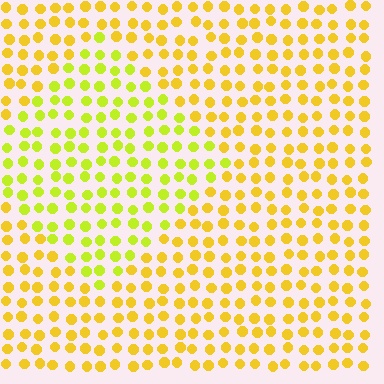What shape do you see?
I see a diamond.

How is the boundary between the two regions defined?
The boundary is defined purely by a slight shift in hue (about 26 degrees). Spacing, size, and orientation are identical on both sides.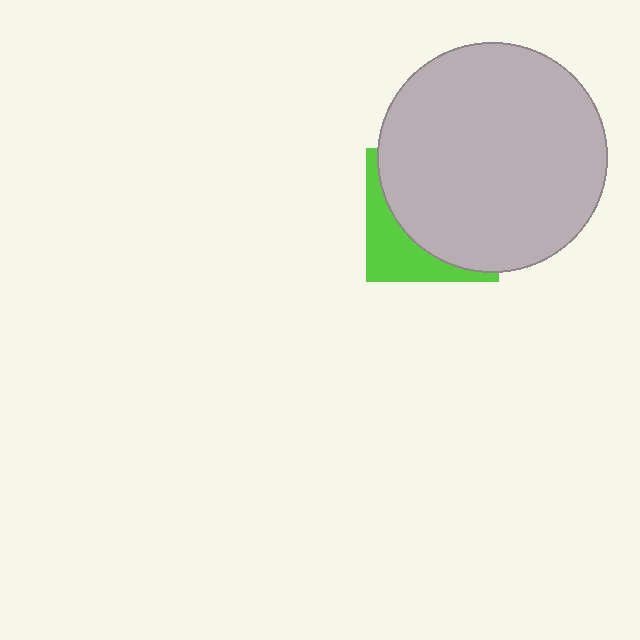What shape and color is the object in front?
The object in front is a light gray circle.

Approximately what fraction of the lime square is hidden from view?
Roughly 70% of the lime square is hidden behind the light gray circle.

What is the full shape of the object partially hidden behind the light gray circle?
The partially hidden object is a lime square.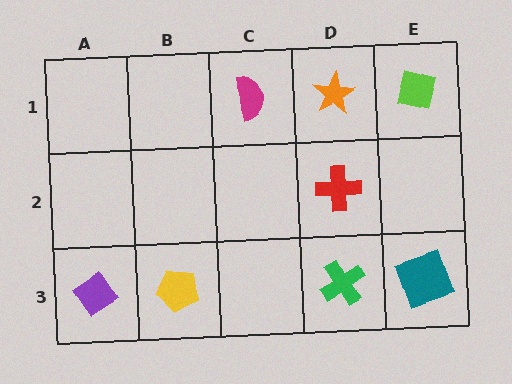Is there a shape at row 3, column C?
No, that cell is empty.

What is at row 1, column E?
A lime square.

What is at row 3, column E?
A teal square.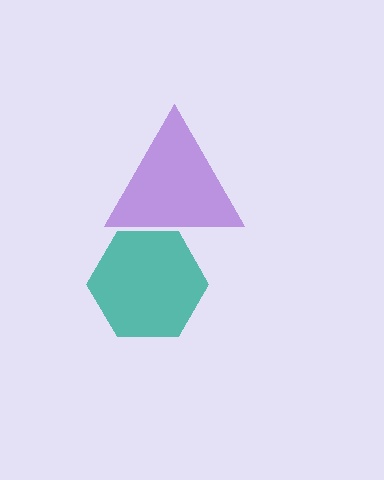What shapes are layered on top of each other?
The layered shapes are: a teal hexagon, a purple triangle.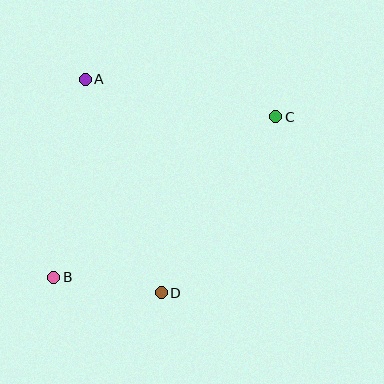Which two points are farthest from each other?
Points B and C are farthest from each other.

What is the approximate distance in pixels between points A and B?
The distance between A and B is approximately 201 pixels.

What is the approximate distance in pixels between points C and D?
The distance between C and D is approximately 210 pixels.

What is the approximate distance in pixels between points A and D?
The distance between A and D is approximately 226 pixels.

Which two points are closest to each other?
Points B and D are closest to each other.